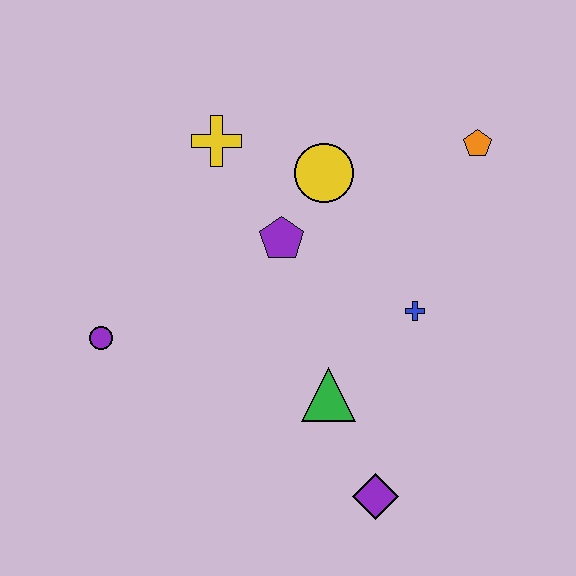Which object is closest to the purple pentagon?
The yellow circle is closest to the purple pentagon.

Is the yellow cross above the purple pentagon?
Yes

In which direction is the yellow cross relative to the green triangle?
The yellow cross is above the green triangle.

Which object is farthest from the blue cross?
The purple circle is farthest from the blue cross.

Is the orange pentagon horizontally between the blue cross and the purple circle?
No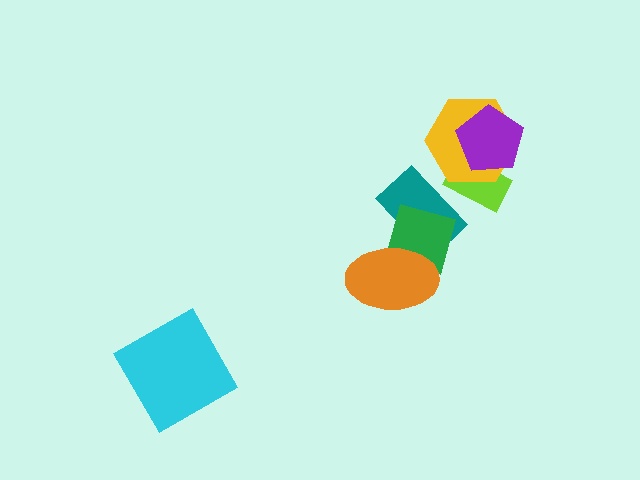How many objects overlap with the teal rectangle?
3 objects overlap with the teal rectangle.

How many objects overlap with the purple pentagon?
2 objects overlap with the purple pentagon.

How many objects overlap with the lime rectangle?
3 objects overlap with the lime rectangle.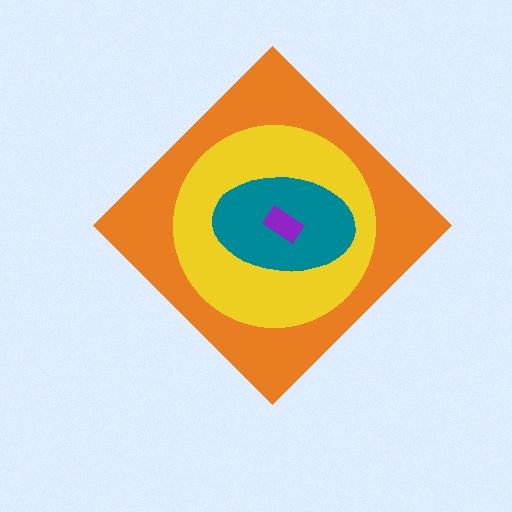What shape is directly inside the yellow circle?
The teal ellipse.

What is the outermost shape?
The orange diamond.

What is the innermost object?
The purple rectangle.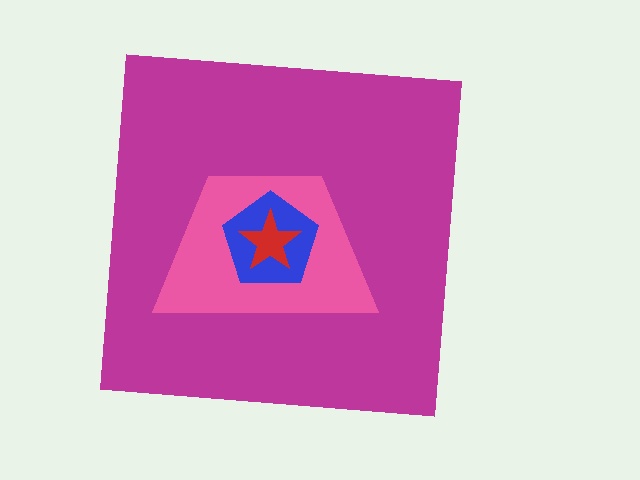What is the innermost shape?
The red star.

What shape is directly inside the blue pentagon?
The red star.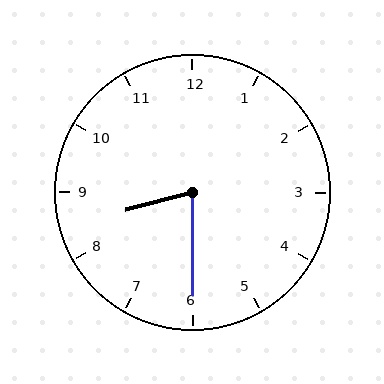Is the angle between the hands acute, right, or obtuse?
It is acute.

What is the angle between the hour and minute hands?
Approximately 75 degrees.